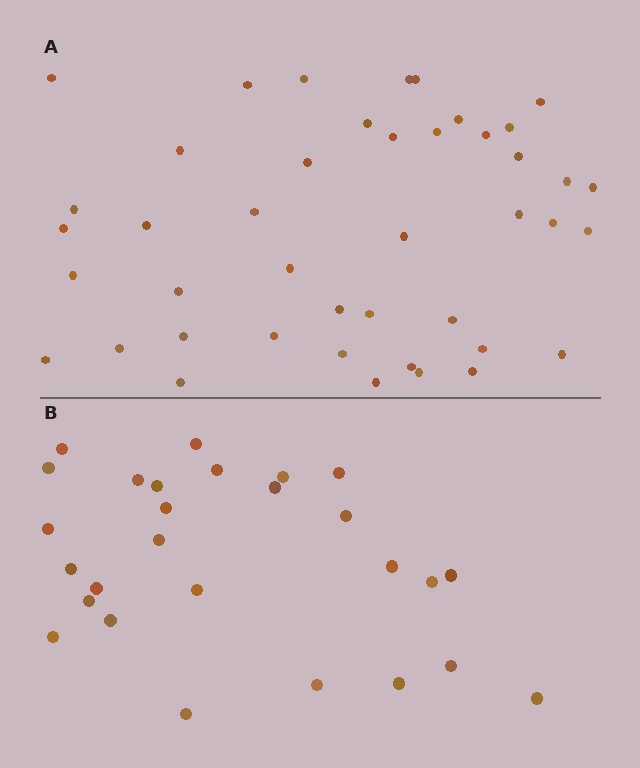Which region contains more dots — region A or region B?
Region A (the top region) has more dots.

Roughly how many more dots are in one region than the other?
Region A has approximately 15 more dots than region B.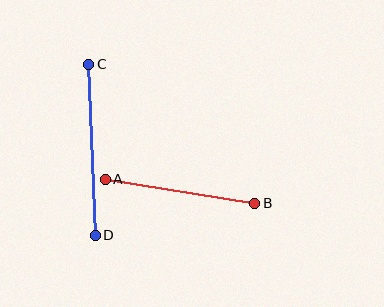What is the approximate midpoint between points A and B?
The midpoint is at approximately (180, 191) pixels.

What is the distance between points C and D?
The distance is approximately 171 pixels.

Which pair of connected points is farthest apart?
Points C and D are farthest apart.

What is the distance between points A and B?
The distance is approximately 152 pixels.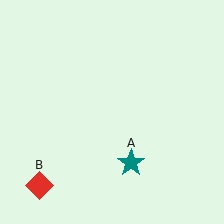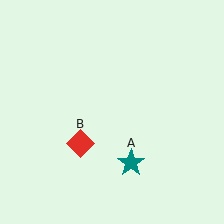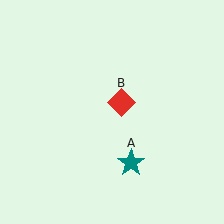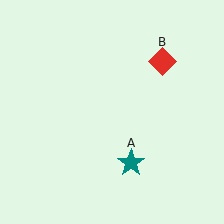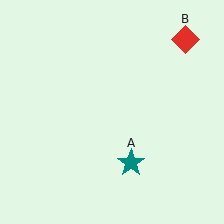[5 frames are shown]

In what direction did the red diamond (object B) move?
The red diamond (object B) moved up and to the right.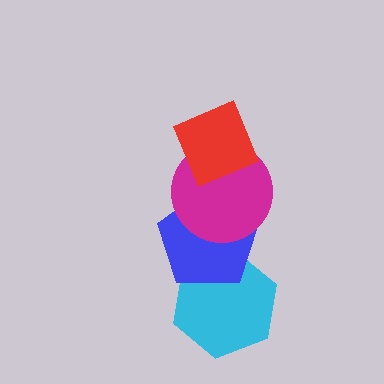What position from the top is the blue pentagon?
The blue pentagon is 3rd from the top.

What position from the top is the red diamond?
The red diamond is 1st from the top.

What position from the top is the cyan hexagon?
The cyan hexagon is 4th from the top.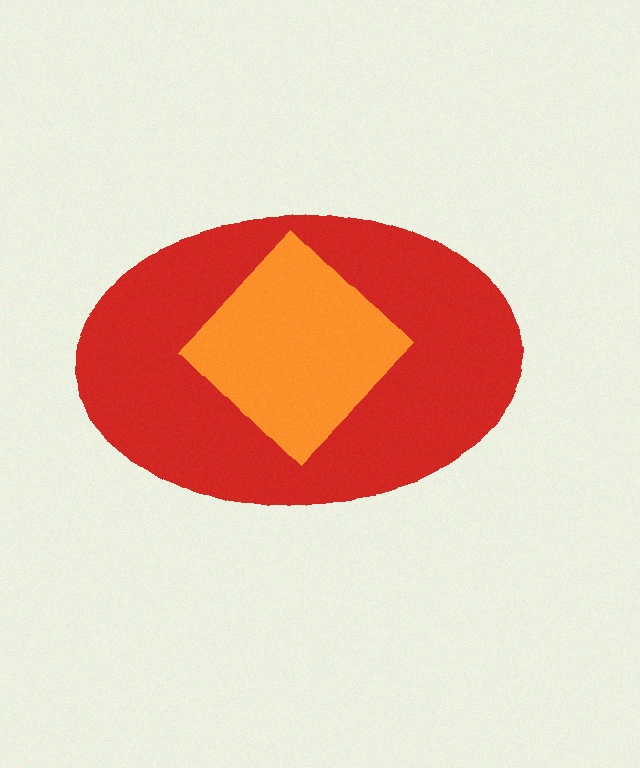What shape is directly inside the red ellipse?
The orange diamond.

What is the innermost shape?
The orange diamond.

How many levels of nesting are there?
2.